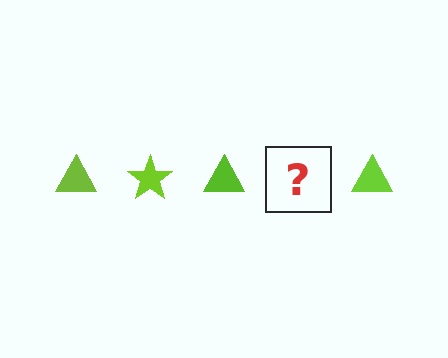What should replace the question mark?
The question mark should be replaced with a lime star.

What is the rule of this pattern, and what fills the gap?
The rule is that the pattern cycles through triangle, star shapes in lime. The gap should be filled with a lime star.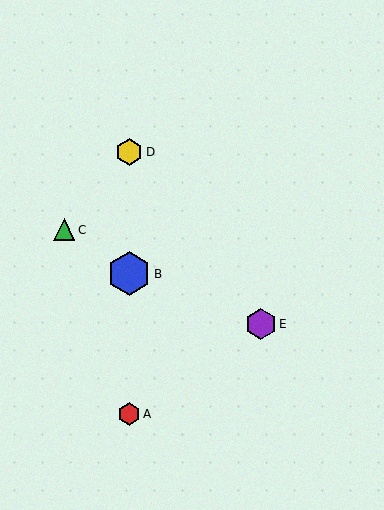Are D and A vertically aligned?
Yes, both are at x≈129.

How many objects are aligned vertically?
3 objects (A, B, D) are aligned vertically.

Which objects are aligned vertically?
Objects A, B, D are aligned vertically.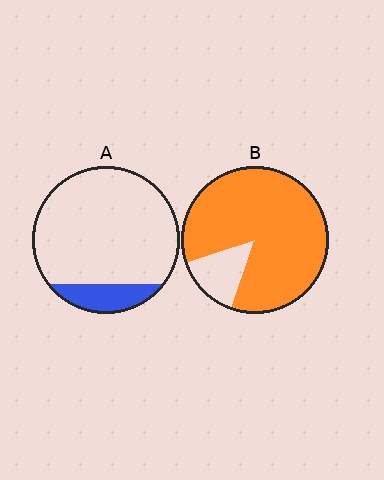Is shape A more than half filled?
No.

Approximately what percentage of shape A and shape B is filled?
A is approximately 15% and B is approximately 85%.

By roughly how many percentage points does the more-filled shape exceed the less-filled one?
By roughly 70 percentage points (B over A).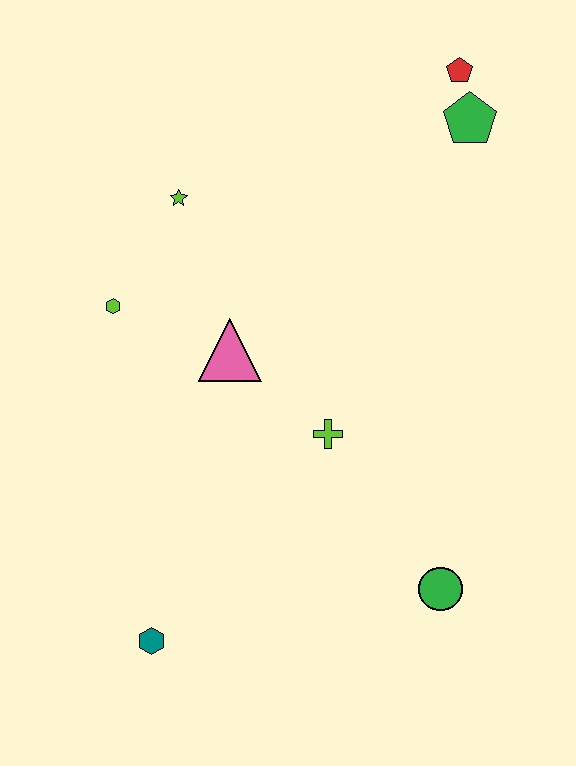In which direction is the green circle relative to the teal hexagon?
The green circle is to the right of the teal hexagon.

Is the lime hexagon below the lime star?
Yes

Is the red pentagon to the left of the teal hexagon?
No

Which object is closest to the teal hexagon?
The lime cross is closest to the teal hexagon.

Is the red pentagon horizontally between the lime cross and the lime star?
No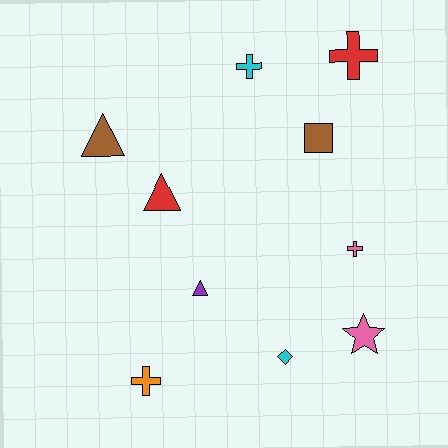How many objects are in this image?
There are 10 objects.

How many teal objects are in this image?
There are no teal objects.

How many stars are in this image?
There is 1 star.